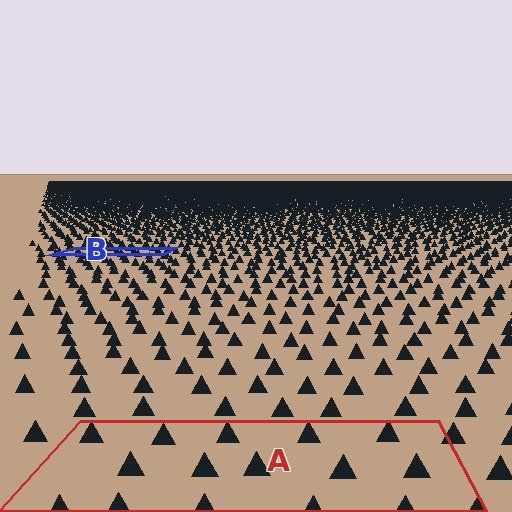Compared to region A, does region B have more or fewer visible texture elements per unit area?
Region B has more texture elements per unit area — they are packed more densely because it is farther away.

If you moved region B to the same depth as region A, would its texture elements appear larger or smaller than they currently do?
They would appear larger. At a closer depth, the same texture elements are projected at a bigger on-screen size.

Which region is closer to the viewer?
Region A is closer. The texture elements there are larger and more spread out.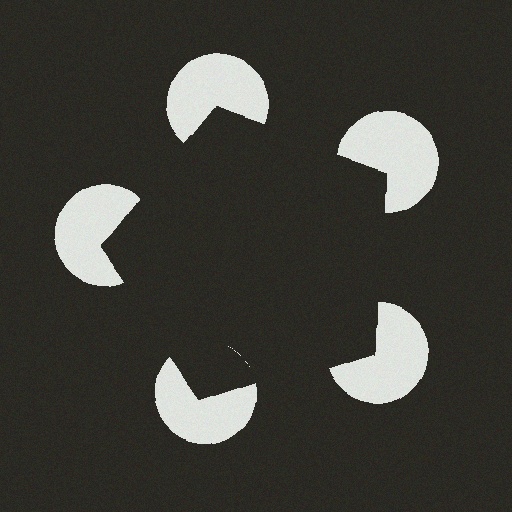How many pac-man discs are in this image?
There are 5 — one at each vertex of the illusory pentagon.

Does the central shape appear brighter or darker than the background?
It typically appears slightly darker than the background, even though no actual brightness change is drawn.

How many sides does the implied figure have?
5 sides.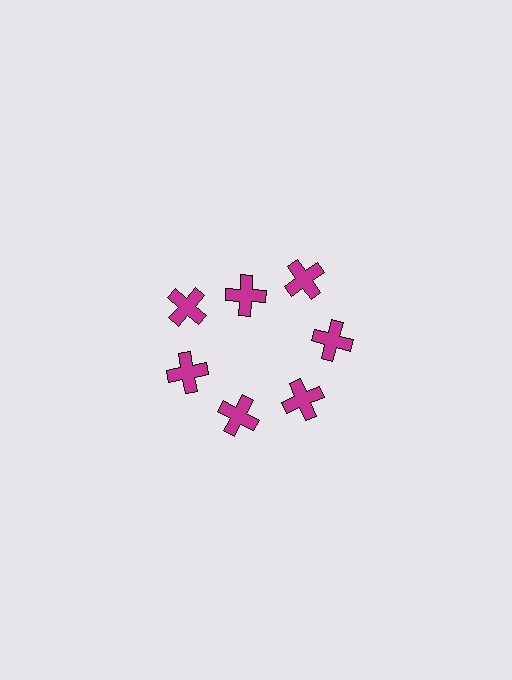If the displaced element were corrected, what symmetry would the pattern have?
It would have 7-fold rotational symmetry — the pattern would map onto itself every 51 degrees.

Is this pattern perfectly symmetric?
No. The 7 magenta crosses are arranged in a ring, but one element near the 12 o'clock position is pulled inward toward the center, breaking the 7-fold rotational symmetry.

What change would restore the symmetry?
The symmetry would be restored by moving it outward, back onto the ring so that all 7 crosses sit at equal angles and equal distance from the center.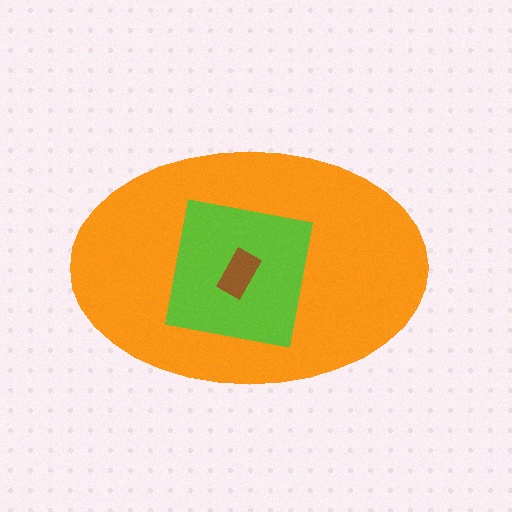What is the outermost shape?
The orange ellipse.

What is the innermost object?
The brown rectangle.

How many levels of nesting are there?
3.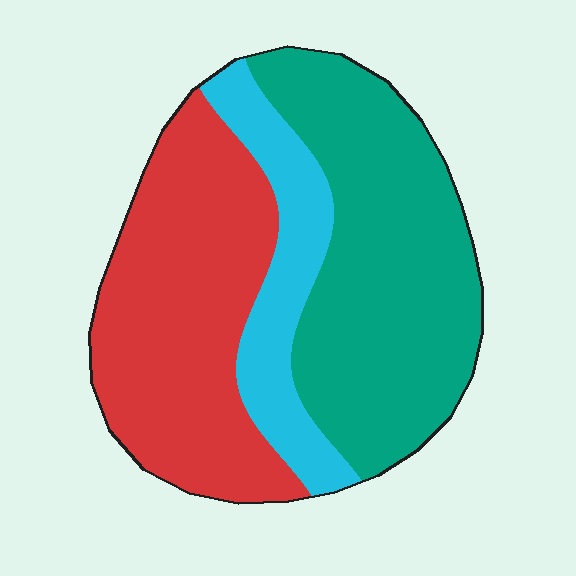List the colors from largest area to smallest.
From largest to smallest: teal, red, cyan.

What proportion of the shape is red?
Red takes up about two fifths (2/5) of the shape.